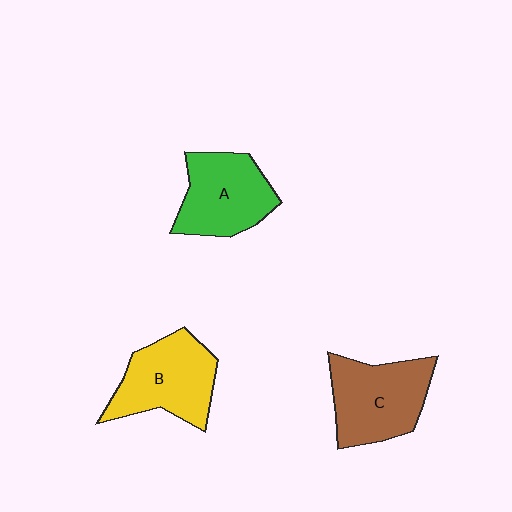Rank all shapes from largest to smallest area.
From largest to smallest: C (brown), B (yellow), A (green).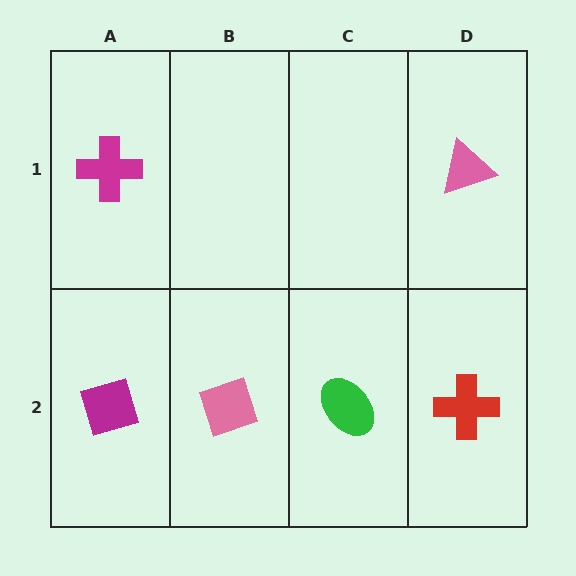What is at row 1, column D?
A pink triangle.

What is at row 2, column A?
A magenta diamond.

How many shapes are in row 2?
4 shapes.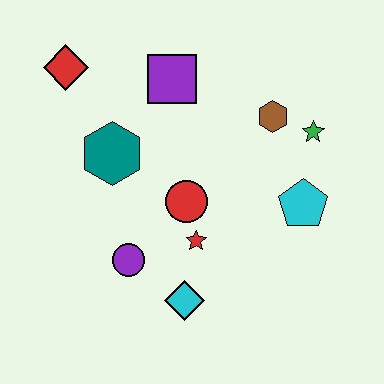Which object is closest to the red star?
The red circle is closest to the red star.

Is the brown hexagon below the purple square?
Yes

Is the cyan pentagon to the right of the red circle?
Yes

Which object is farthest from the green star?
The red diamond is farthest from the green star.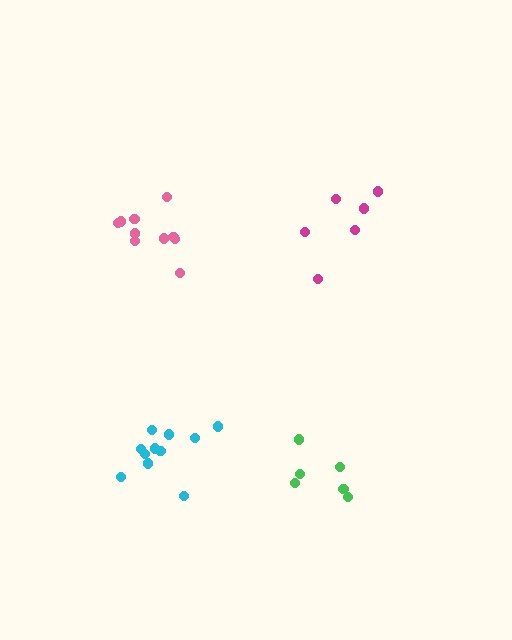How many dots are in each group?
Group 1: 6 dots, Group 2: 10 dots, Group 3: 6 dots, Group 4: 11 dots (33 total).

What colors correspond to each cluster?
The clusters are colored: magenta, pink, green, cyan.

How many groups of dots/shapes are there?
There are 4 groups.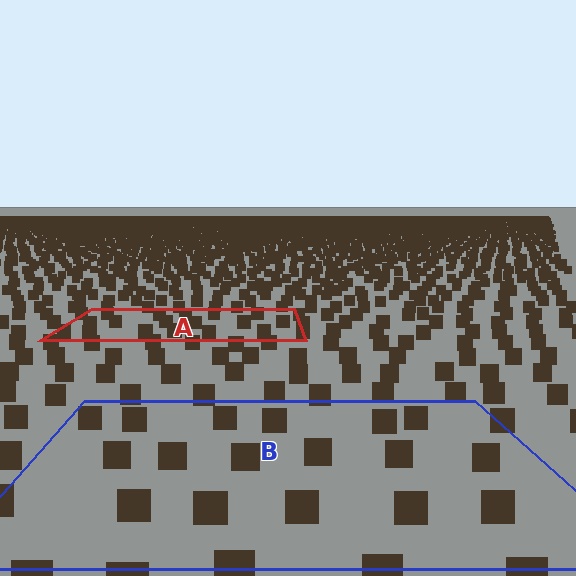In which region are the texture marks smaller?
The texture marks are smaller in region A, because it is farther away.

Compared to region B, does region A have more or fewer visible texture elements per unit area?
Region A has more texture elements per unit area — they are packed more densely because it is farther away.